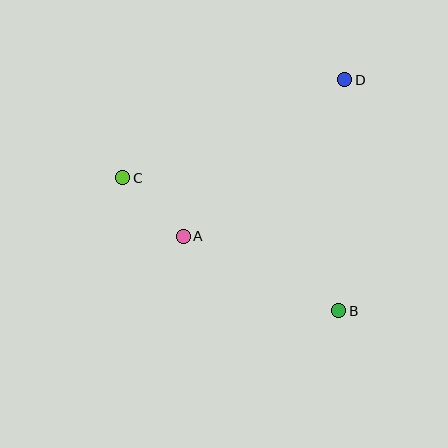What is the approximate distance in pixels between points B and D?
The distance between B and D is approximately 231 pixels.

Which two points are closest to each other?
Points A and C are closest to each other.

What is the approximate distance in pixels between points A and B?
The distance between A and B is approximately 172 pixels.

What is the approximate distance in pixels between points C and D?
The distance between C and D is approximately 243 pixels.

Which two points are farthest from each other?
Points B and C are farthest from each other.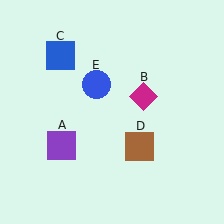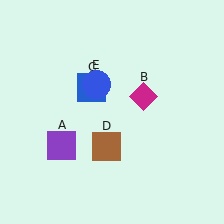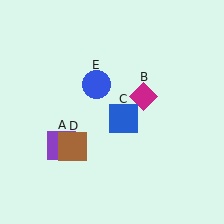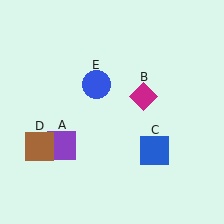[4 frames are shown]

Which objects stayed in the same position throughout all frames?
Purple square (object A) and magenta diamond (object B) and blue circle (object E) remained stationary.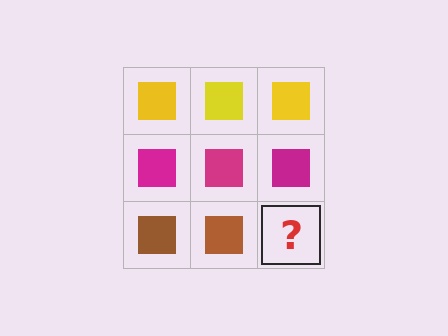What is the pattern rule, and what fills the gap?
The rule is that each row has a consistent color. The gap should be filled with a brown square.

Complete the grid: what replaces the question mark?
The question mark should be replaced with a brown square.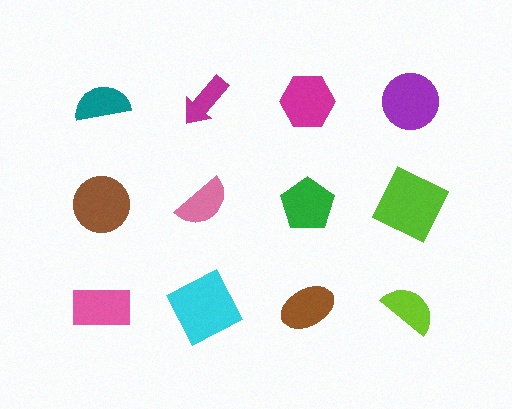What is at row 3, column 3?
A brown ellipse.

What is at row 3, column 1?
A pink rectangle.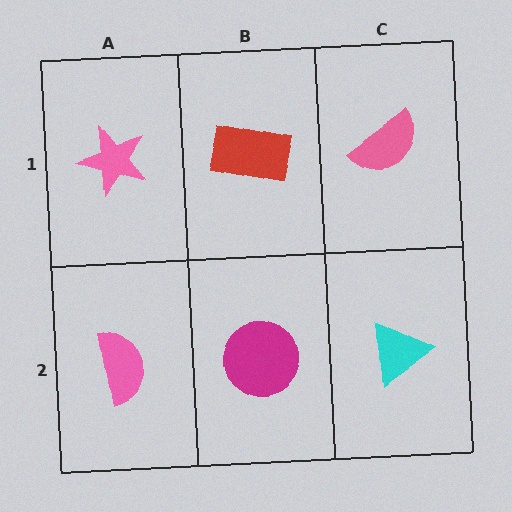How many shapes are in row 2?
3 shapes.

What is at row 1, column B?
A red rectangle.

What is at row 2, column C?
A cyan triangle.